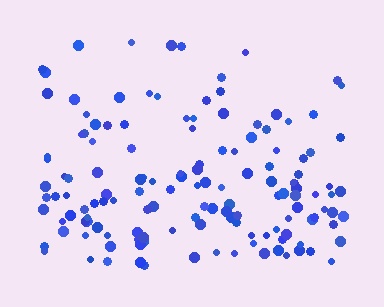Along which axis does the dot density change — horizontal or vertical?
Vertical.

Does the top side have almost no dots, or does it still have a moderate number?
Still a moderate number, just noticeably fewer than the bottom.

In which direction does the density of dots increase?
From top to bottom, with the bottom side densest.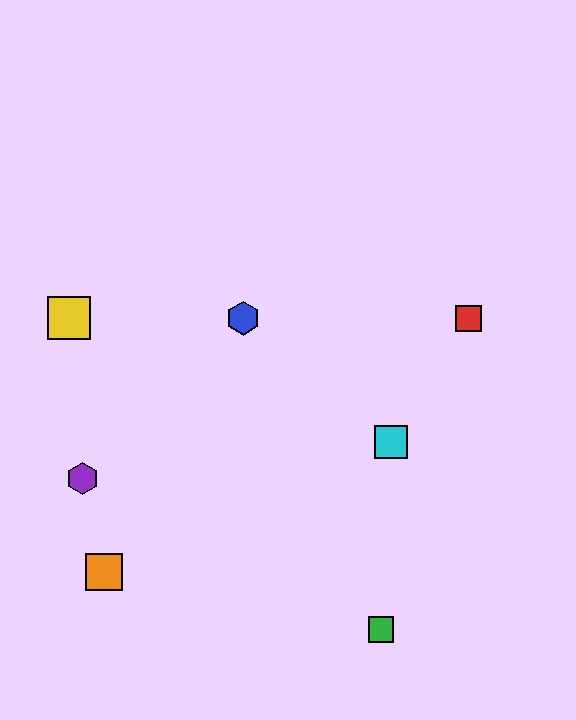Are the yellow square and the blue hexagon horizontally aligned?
Yes, both are at y≈318.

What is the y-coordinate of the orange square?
The orange square is at y≈572.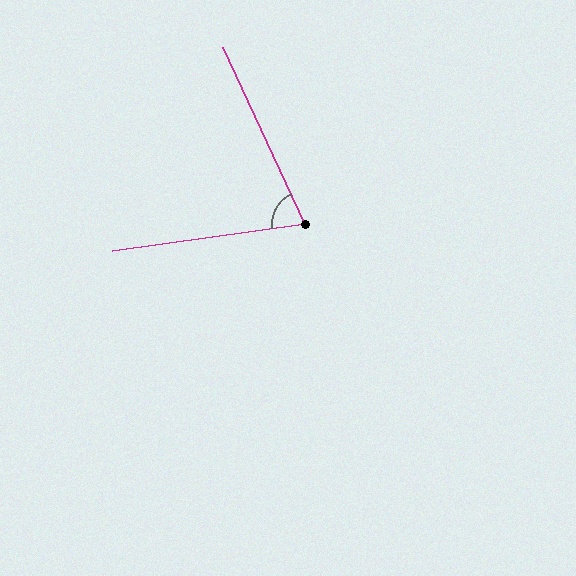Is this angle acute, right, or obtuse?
It is acute.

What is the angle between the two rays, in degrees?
Approximately 73 degrees.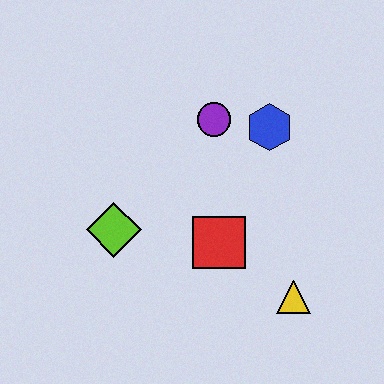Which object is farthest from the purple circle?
The yellow triangle is farthest from the purple circle.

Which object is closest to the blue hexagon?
The purple circle is closest to the blue hexagon.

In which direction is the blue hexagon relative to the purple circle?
The blue hexagon is to the right of the purple circle.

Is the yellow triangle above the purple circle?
No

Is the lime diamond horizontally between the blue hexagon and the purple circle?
No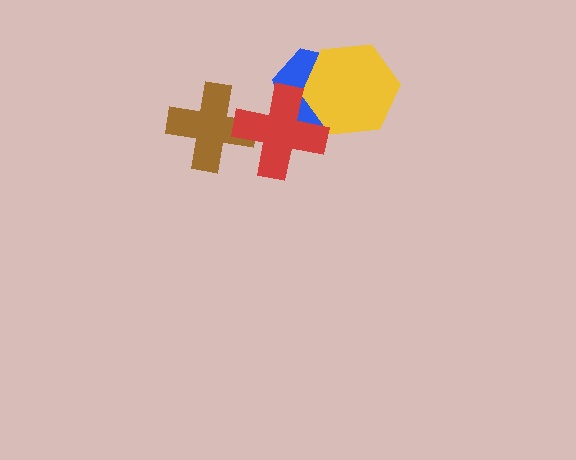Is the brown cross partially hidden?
Yes, it is partially covered by another shape.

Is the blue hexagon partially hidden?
Yes, it is partially covered by another shape.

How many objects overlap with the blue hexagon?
2 objects overlap with the blue hexagon.